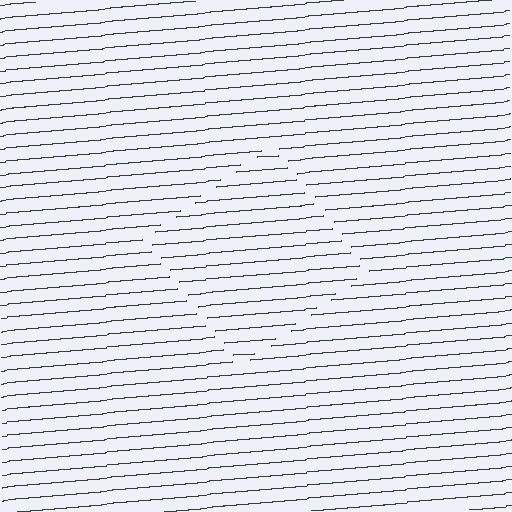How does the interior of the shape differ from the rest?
The interior of the shape contains the same grating, shifted by half a period — the contour is defined by the phase discontinuity where line-ends from the inner and outer gratings abut.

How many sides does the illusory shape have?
4 sides — the line-ends trace a square.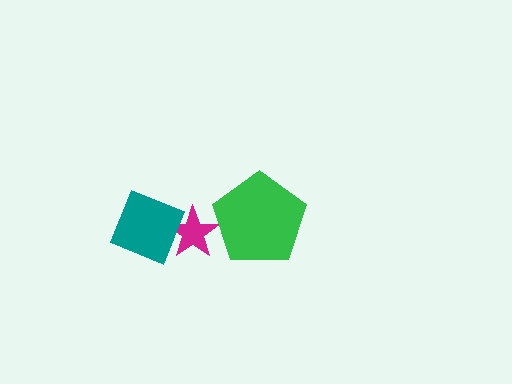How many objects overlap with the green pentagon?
1 object overlaps with the green pentagon.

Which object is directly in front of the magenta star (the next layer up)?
The teal diamond is directly in front of the magenta star.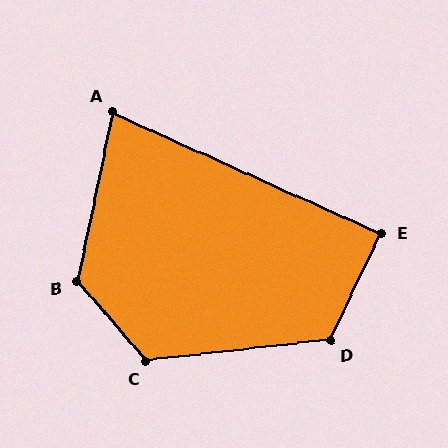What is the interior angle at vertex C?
Approximately 124 degrees (obtuse).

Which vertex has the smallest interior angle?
A, at approximately 78 degrees.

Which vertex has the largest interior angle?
B, at approximately 127 degrees.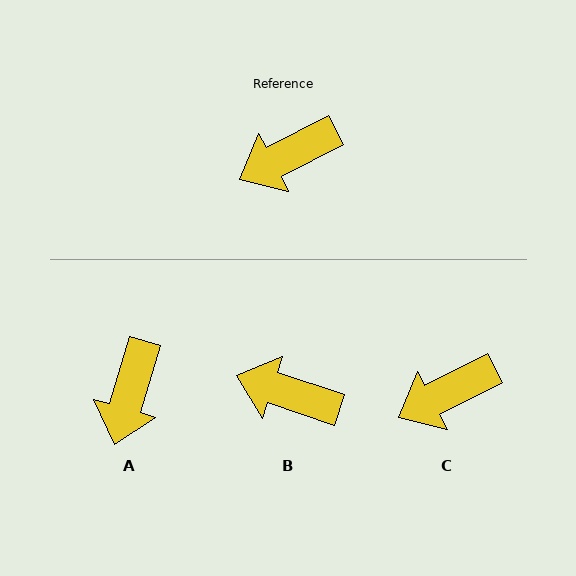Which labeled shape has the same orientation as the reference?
C.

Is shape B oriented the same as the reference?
No, it is off by about 46 degrees.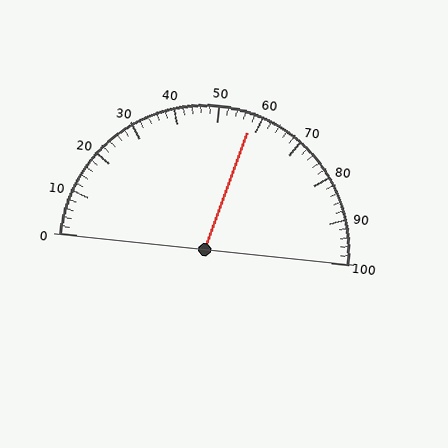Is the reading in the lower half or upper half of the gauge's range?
The reading is in the upper half of the range (0 to 100).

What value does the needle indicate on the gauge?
The needle indicates approximately 58.